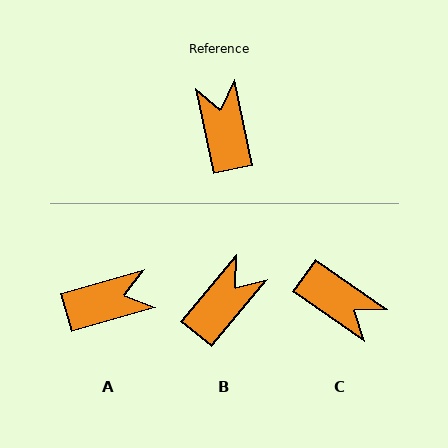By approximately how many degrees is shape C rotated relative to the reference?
Approximately 137 degrees clockwise.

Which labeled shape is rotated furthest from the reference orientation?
C, about 137 degrees away.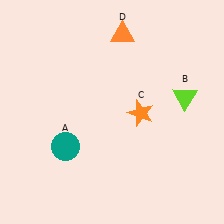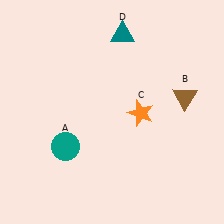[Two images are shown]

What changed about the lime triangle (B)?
In Image 1, B is lime. In Image 2, it changed to brown.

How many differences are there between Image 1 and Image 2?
There are 2 differences between the two images.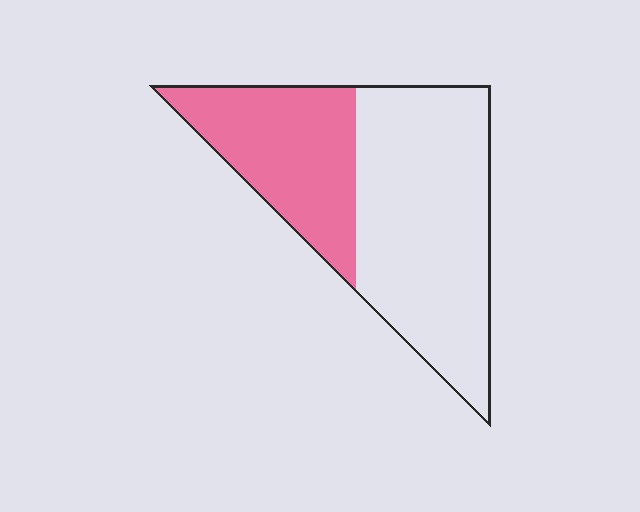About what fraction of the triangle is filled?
About three eighths (3/8).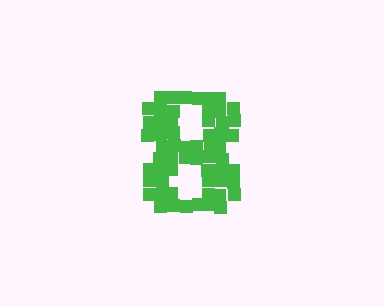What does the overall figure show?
The overall figure shows the digit 8.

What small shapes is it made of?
It is made of small squares.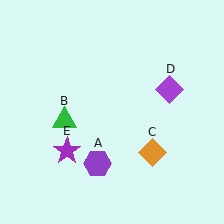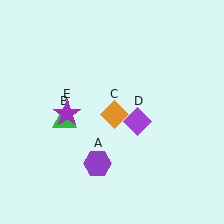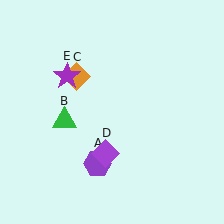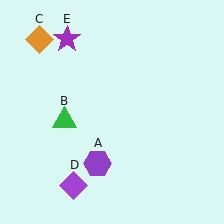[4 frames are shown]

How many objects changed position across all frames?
3 objects changed position: orange diamond (object C), purple diamond (object D), purple star (object E).